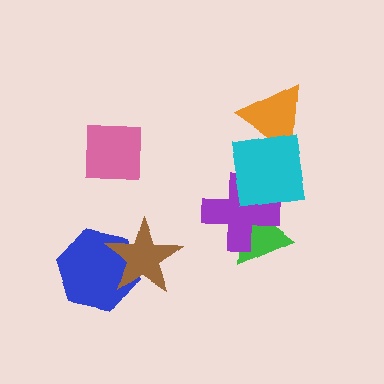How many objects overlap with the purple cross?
2 objects overlap with the purple cross.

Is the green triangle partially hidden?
Yes, it is partially covered by another shape.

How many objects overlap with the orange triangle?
1 object overlaps with the orange triangle.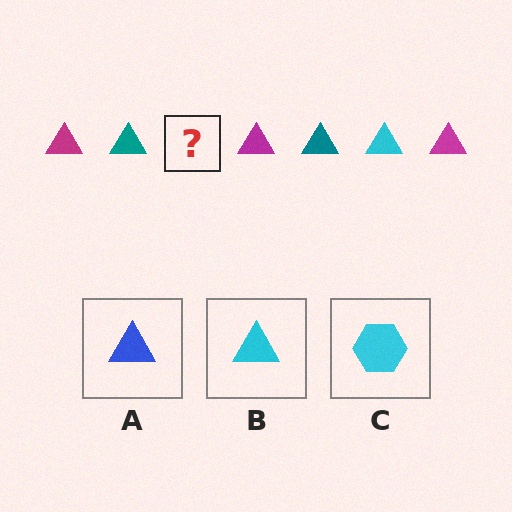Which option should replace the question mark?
Option B.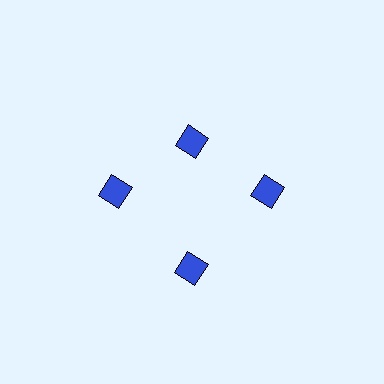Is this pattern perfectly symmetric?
No. The 4 blue diamonds are arranged in a ring, but one element near the 12 o'clock position is pulled inward toward the center, breaking the 4-fold rotational symmetry.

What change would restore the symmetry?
The symmetry would be restored by moving it outward, back onto the ring so that all 4 diamonds sit at equal angles and equal distance from the center.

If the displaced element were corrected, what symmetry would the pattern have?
It would have 4-fold rotational symmetry — the pattern would map onto itself every 90 degrees.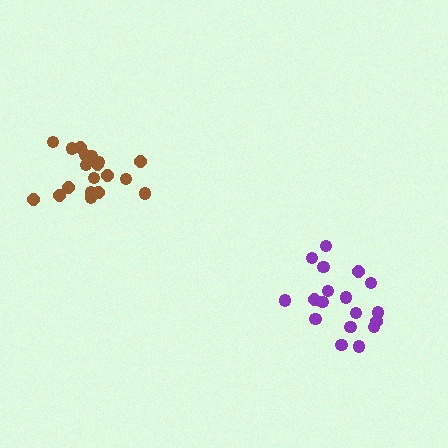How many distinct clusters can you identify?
There are 2 distinct clusters.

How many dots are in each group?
Group 1: 18 dots, Group 2: 19 dots (37 total).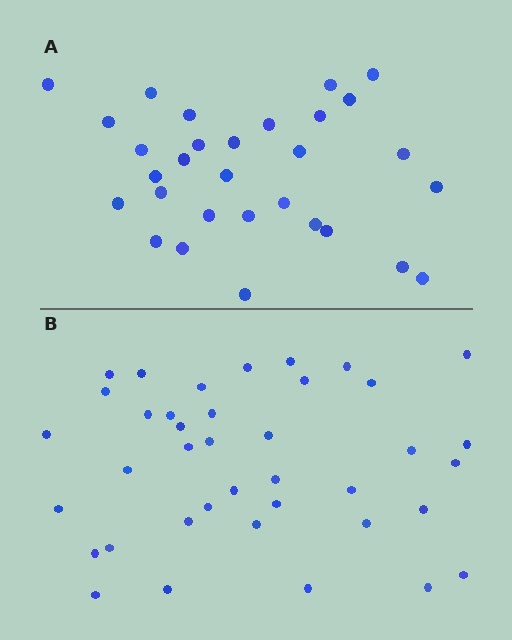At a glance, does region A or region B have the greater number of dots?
Region B (the bottom region) has more dots.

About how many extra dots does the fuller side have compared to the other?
Region B has roughly 8 or so more dots than region A.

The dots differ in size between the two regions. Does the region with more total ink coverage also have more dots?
No. Region A has more total ink coverage because its dots are larger, but region B actually contains more individual dots. Total area can be misleading — the number of items is what matters here.